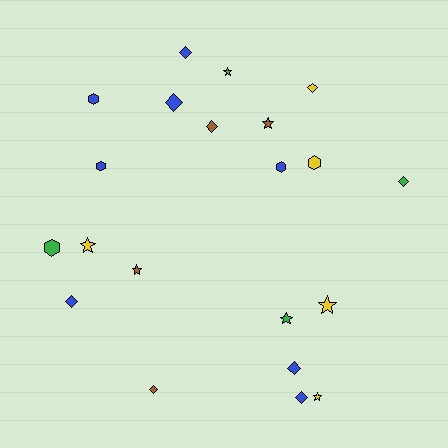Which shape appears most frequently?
Diamond, with 9 objects.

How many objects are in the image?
There are 21 objects.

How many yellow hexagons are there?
There is 1 yellow hexagon.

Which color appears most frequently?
Blue, with 8 objects.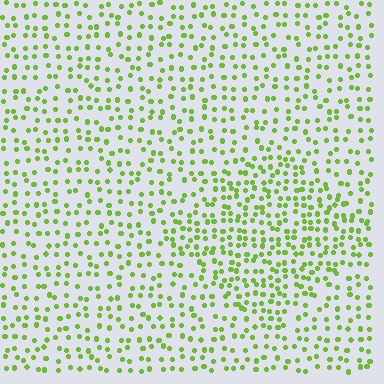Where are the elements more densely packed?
The elements are more densely packed inside the diamond boundary.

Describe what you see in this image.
The image contains small lime elements arranged at two different densities. A diamond-shaped region is visible where the elements are more densely packed than the surrounding area.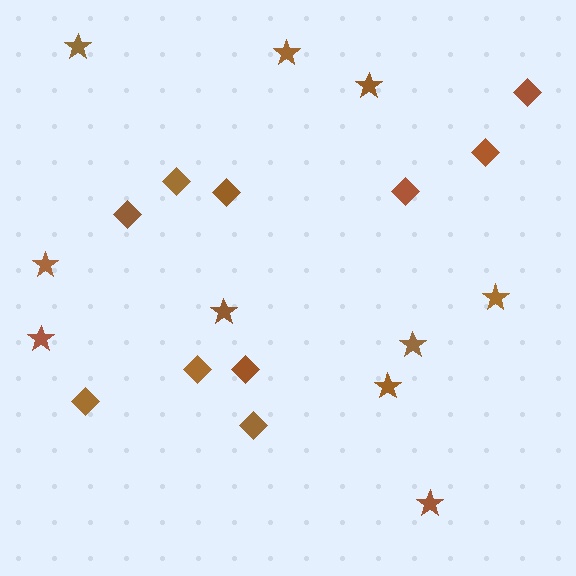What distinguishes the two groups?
There are 2 groups: one group of diamonds (10) and one group of stars (10).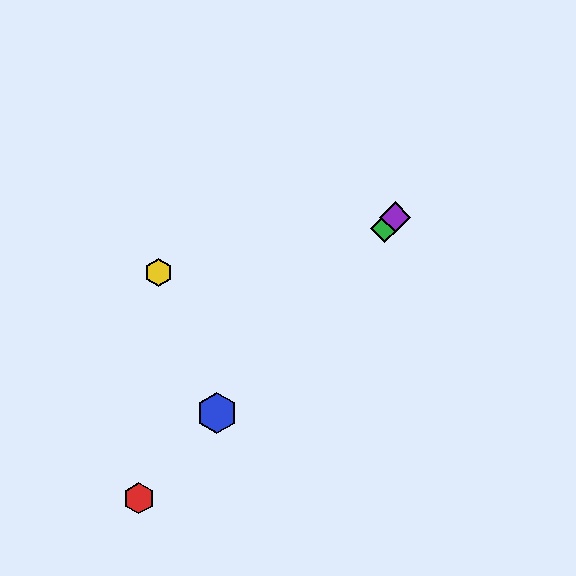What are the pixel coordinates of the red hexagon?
The red hexagon is at (139, 498).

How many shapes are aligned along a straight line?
4 shapes (the red hexagon, the blue hexagon, the green diamond, the purple diamond) are aligned along a straight line.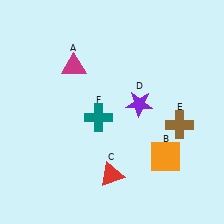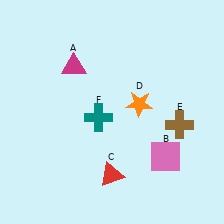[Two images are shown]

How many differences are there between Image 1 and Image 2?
There are 2 differences between the two images.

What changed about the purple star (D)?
In Image 1, D is purple. In Image 2, it changed to orange.